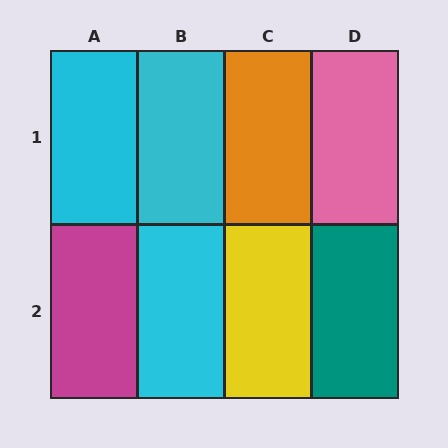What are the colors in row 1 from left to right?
Cyan, cyan, orange, pink.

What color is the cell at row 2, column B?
Cyan.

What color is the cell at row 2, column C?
Yellow.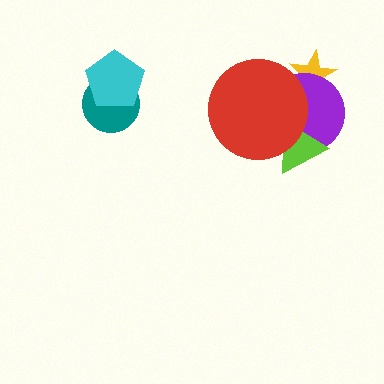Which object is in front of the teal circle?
The cyan pentagon is in front of the teal circle.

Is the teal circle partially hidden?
Yes, it is partially covered by another shape.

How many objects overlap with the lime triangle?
2 objects overlap with the lime triangle.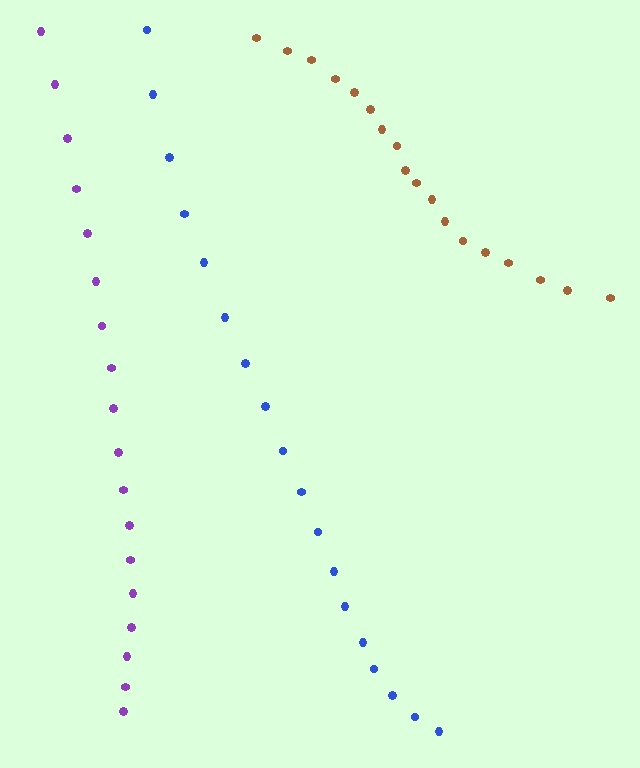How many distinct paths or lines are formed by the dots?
There are 3 distinct paths.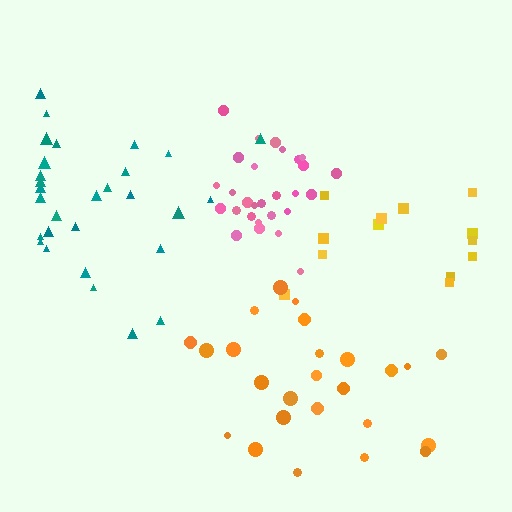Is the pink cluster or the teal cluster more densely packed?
Pink.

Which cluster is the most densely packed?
Pink.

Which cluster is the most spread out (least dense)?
Yellow.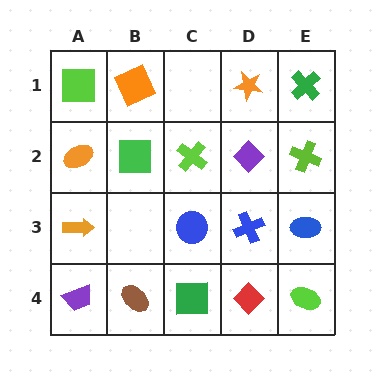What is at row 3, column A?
An orange arrow.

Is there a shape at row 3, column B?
No, that cell is empty.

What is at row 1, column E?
A green cross.